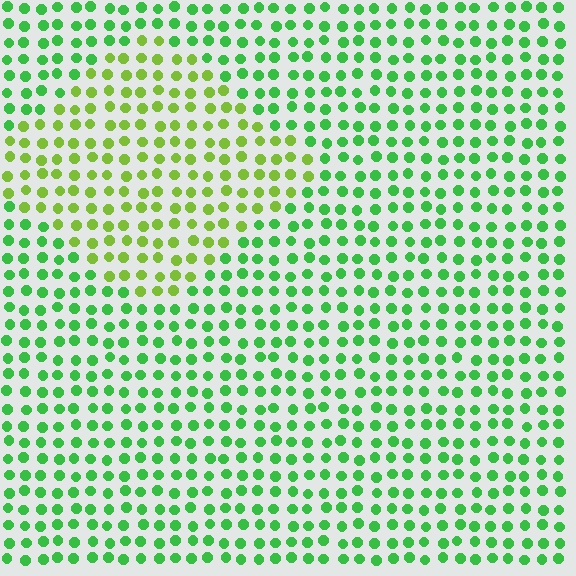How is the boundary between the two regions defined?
The boundary is defined purely by a slight shift in hue (about 36 degrees). Spacing, size, and orientation are identical on both sides.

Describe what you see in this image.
The image is filled with small green elements in a uniform arrangement. A diamond-shaped region is visible where the elements are tinted to a slightly different hue, forming a subtle color boundary.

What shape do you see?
I see a diamond.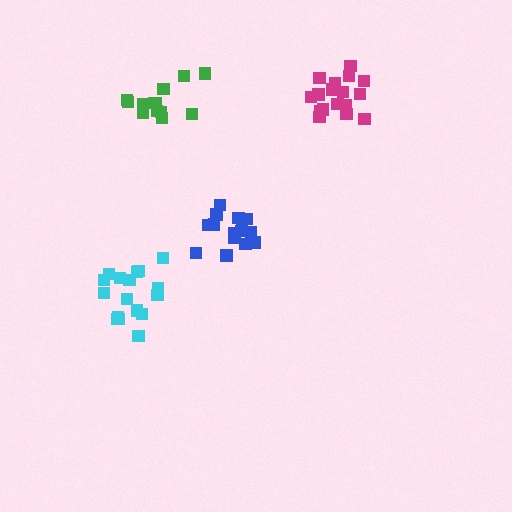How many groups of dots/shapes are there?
There are 4 groups.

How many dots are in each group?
Group 1: 13 dots, Group 2: 17 dots, Group 3: 17 dots, Group 4: 15 dots (62 total).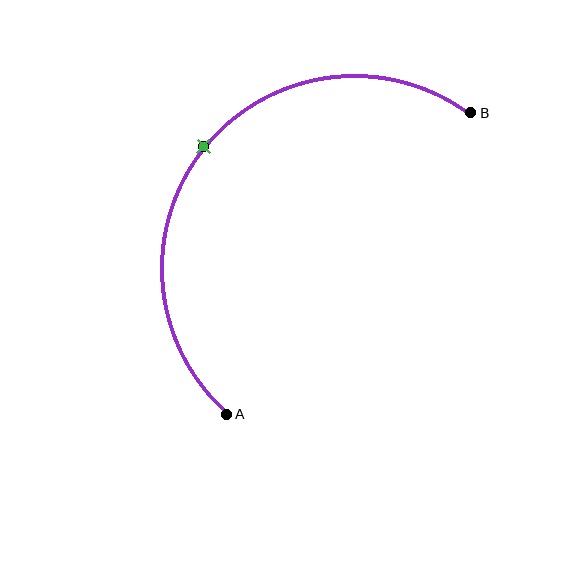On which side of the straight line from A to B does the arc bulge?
The arc bulges above and to the left of the straight line connecting A and B.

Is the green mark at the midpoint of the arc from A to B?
Yes. The green mark lies on the arc at equal arc-length from both A and B — it is the arc midpoint.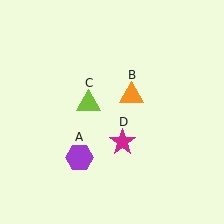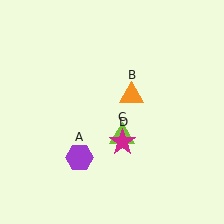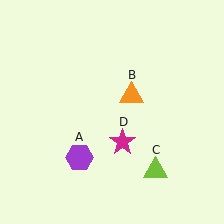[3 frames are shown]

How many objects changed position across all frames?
1 object changed position: lime triangle (object C).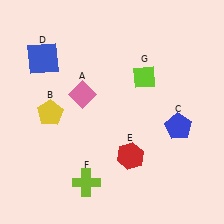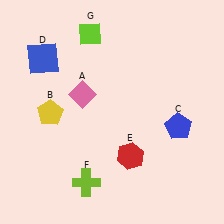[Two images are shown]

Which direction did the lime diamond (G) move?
The lime diamond (G) moved left.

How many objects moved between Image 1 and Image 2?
1 object moved between the two images.